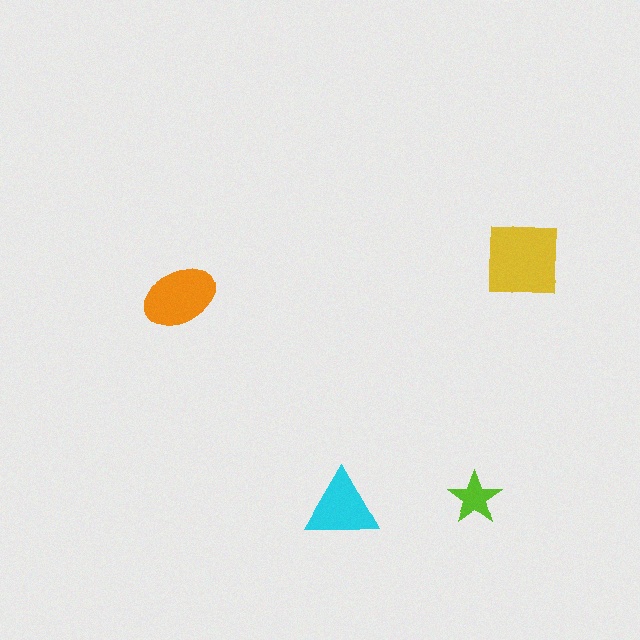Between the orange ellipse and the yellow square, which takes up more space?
The yellow square.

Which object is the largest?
The yellow square.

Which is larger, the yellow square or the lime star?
The yellow square.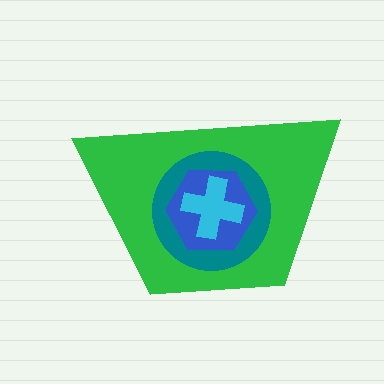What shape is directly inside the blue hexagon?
The cyan cross.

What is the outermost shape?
The green trapezoid.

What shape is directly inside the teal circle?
The blue hexagon.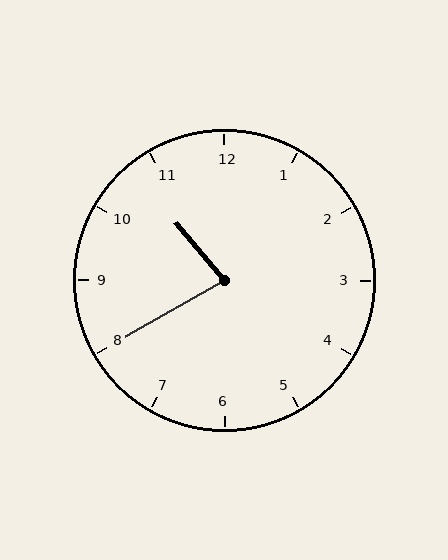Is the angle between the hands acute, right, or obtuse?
It is acute.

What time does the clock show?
10:40.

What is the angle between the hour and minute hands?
Approximately 80 degrees.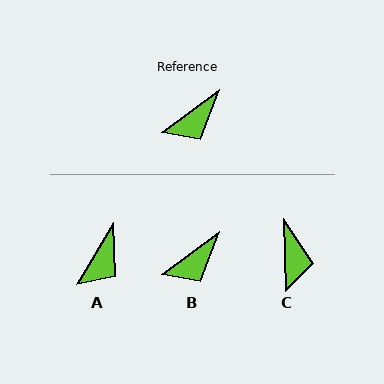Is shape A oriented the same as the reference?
No, it is off by about 22 degrees.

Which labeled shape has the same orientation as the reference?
B.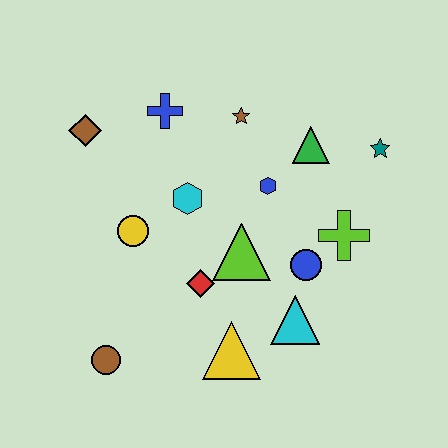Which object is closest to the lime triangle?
The red diamond is closest to the lime triangle.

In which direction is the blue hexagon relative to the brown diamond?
The blue hexagon is to the right of the brown diamond.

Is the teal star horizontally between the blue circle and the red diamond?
No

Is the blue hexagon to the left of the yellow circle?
No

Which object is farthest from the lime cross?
The brown diamond is farthest from the lime cross.